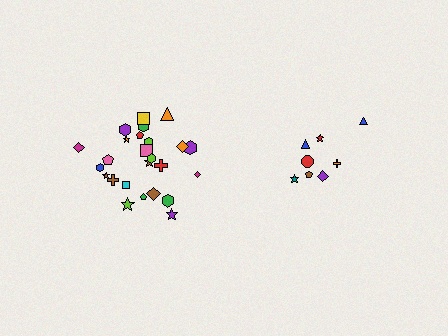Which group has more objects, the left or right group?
The left group.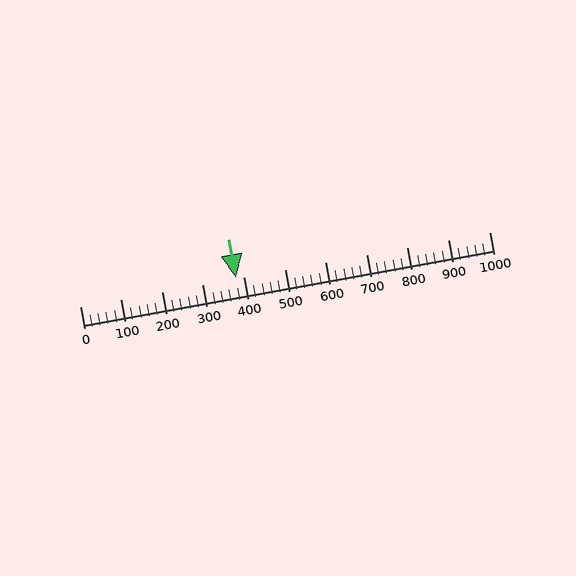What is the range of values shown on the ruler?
The ruler shows values from 0 to 1000.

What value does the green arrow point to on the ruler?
The green arrow points to approximately 380.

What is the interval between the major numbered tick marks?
The major tick marks are spaced 100 units apart.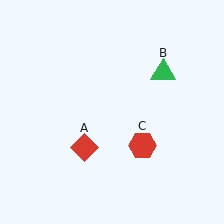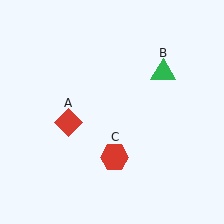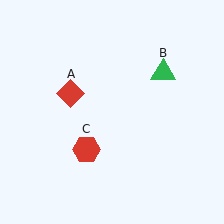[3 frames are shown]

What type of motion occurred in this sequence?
The red diamond (object A), red hexagon (object C) rotated clockwise around the center of the scene.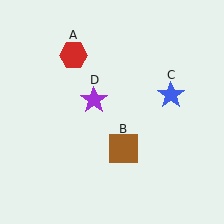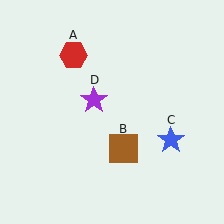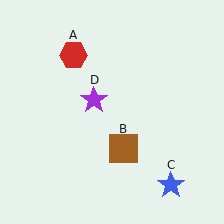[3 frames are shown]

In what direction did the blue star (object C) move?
The blue star (object C) moved down.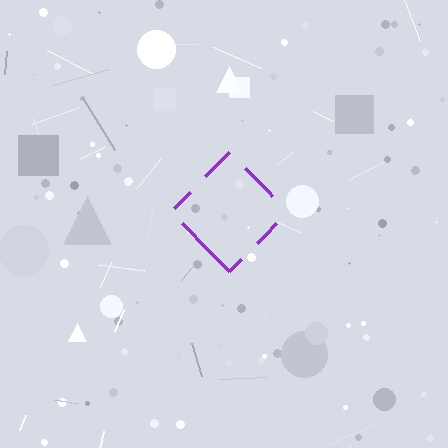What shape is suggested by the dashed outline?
The dashed outline suggests a diamond.